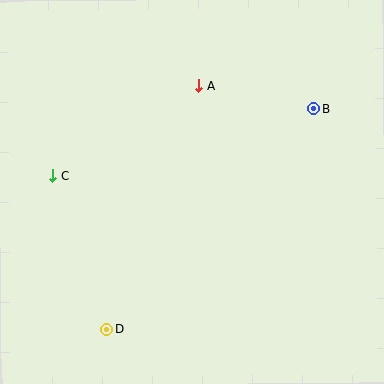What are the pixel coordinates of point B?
Point B is at (314, 109).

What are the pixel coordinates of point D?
Point D is at (107, 329).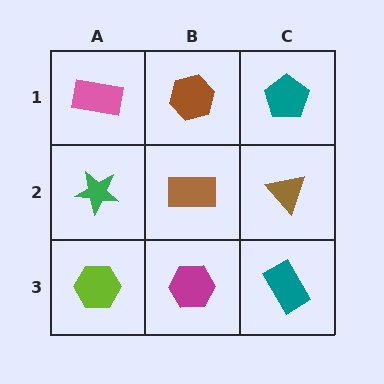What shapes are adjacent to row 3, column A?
A green star (row 2, column A), a magenta hexagon (row 3, column B).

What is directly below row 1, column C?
A brown triangle.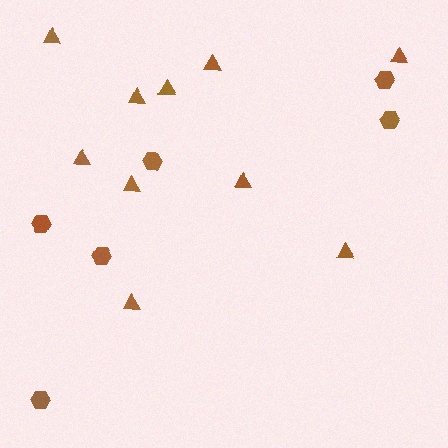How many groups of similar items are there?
There are 2 groups: one group of hexagons (6) and one group of triangles (10).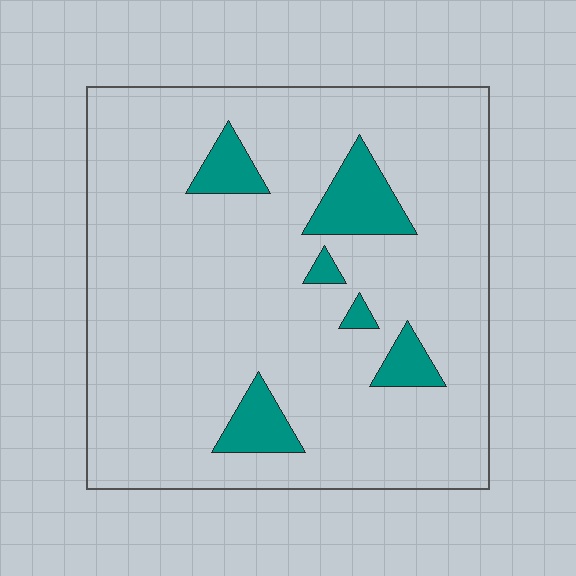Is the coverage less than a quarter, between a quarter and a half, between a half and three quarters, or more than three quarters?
Less than a quarter.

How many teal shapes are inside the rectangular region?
6.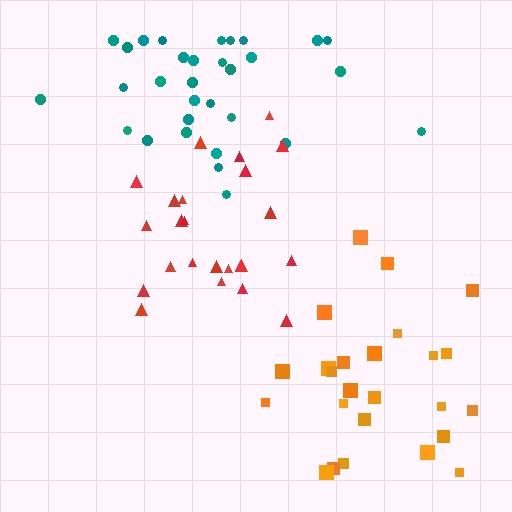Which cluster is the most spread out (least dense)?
Orange.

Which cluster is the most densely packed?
Red.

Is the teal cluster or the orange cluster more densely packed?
Teal.